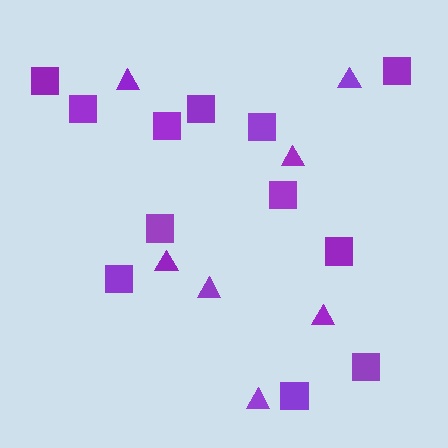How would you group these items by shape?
There are 2 groups: one group of triangles (7) and one group of squares (12).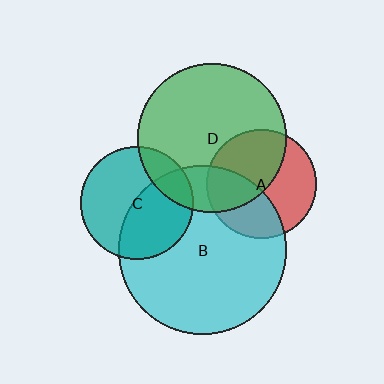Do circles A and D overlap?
Yes.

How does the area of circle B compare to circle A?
Approximately 2.4 times.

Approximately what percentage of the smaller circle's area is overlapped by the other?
Approximately 50%.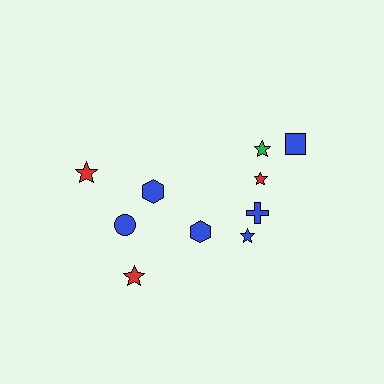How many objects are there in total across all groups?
There are 10 objects.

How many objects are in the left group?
There are 4 objects.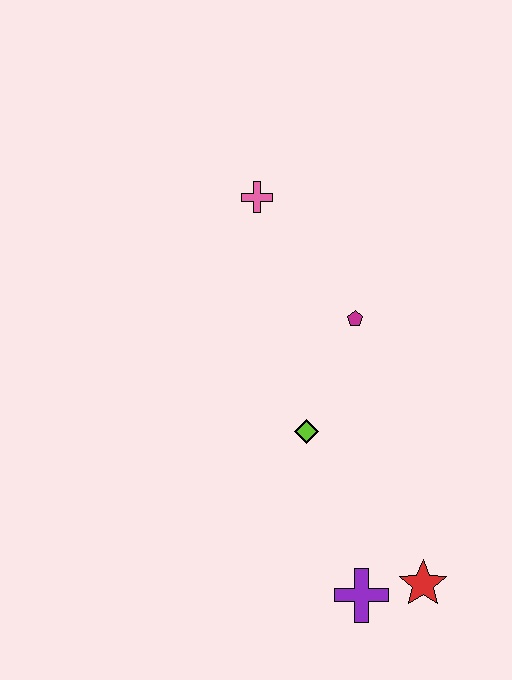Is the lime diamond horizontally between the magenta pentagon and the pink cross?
Yes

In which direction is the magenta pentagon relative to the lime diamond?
The magenta pentagon is above the lime diamond.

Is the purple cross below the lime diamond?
Yes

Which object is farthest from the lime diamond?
The pink cross is farthest from the lime diamond.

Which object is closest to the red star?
The purple cross is closest to the red star.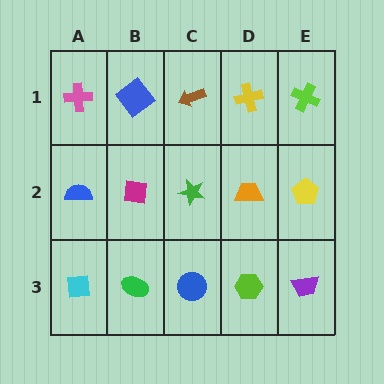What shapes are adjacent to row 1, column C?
A green star (row 2, column C), a blue diamond (row 1, column B), a yellow cross (row 1, column D).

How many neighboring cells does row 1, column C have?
3.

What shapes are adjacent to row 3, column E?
A yellow pentagon (row 2, column E), a lime hexagon (row 3, column D).